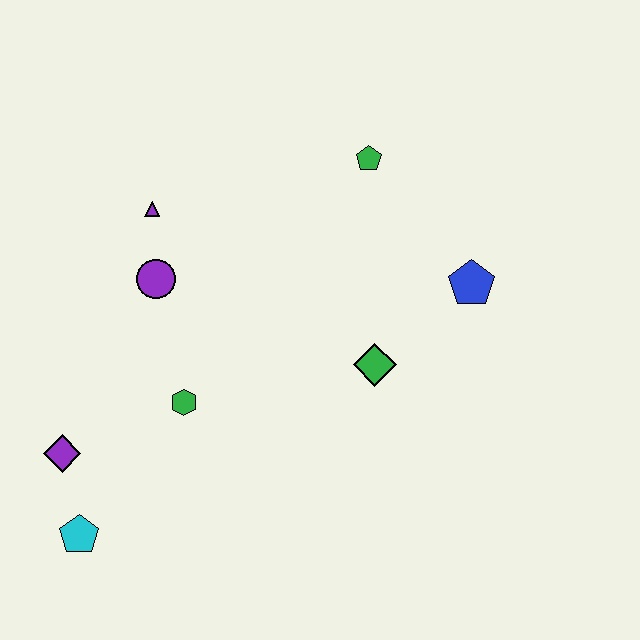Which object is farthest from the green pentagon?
The cyan pentagon is farthest from the green pentagon.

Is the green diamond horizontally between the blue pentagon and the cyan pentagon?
Yes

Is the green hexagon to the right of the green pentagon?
No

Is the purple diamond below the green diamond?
Yes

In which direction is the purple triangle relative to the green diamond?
The purple triangle is to the left of the green diamond.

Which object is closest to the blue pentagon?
The green diamond is closest to the blue pentagon.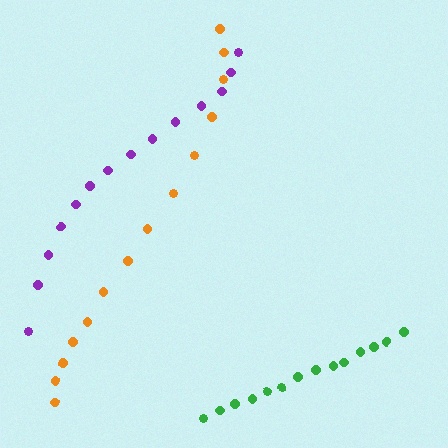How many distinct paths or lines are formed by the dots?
There are 3 distinct paths.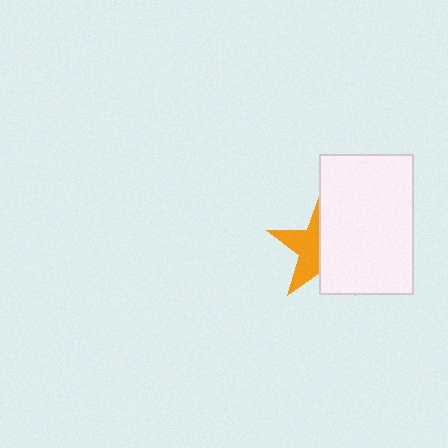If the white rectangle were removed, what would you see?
You would see the complete orange star.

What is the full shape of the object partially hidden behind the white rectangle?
The partially hidden object is an orange star.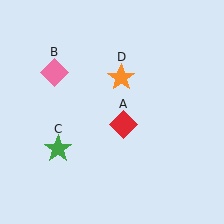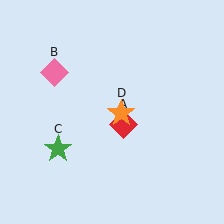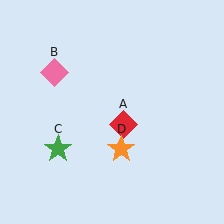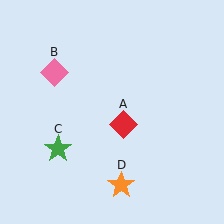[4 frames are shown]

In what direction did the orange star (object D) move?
The orange star (object D) moved down.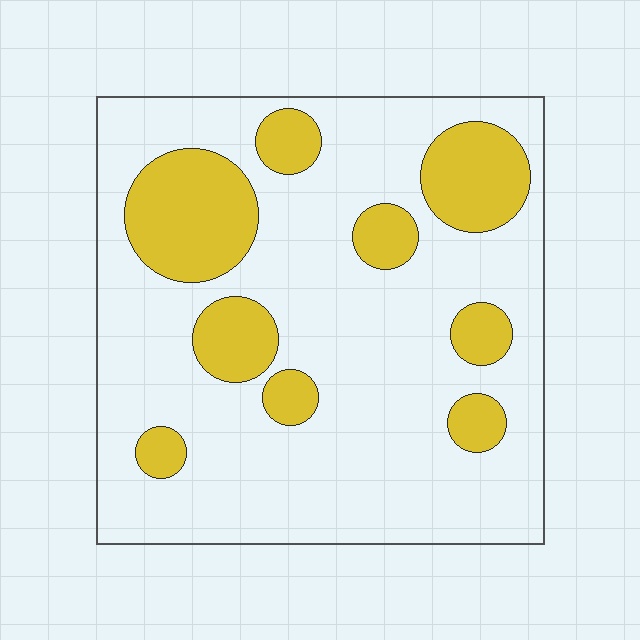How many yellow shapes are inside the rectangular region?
9.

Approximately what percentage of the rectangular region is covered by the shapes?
Approximately 25%.